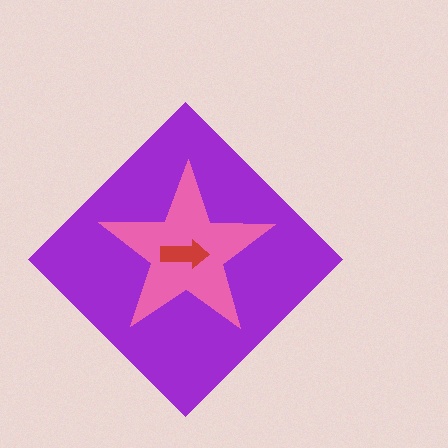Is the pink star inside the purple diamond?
Yes.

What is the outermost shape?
The purple diamond.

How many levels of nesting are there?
3.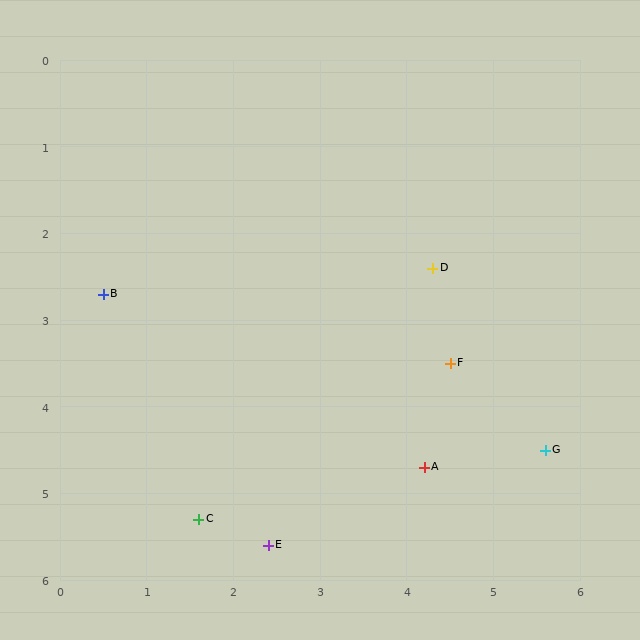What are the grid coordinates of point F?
Point F is at approximately (4.5, 3.5).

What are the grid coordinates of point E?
Point E is at approximately (2.4, 5.6).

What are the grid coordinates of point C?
Point C is at approximately (1.6, 5.3).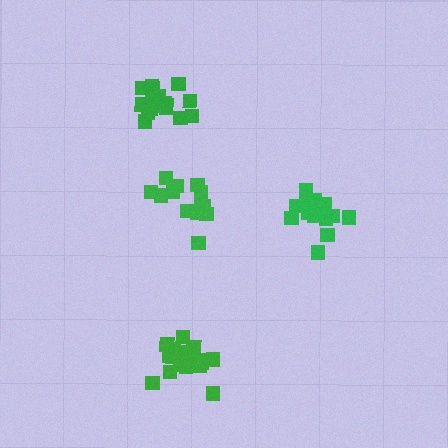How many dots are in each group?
Group 1: 19 dots, Group 2: 16 dots, Group 3: 16 dots, Group 4: 14 dots (65 total).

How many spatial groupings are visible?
There are 4 spatial groupings.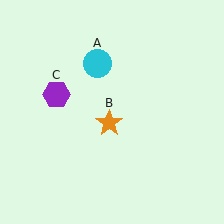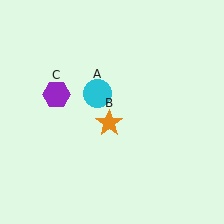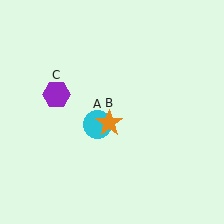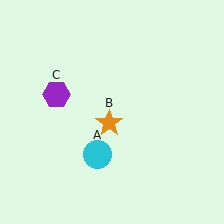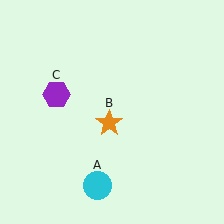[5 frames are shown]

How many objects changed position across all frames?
1 object changed position: cyan circle (object A).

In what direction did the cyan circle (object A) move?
The cyan circle (object A) moved down.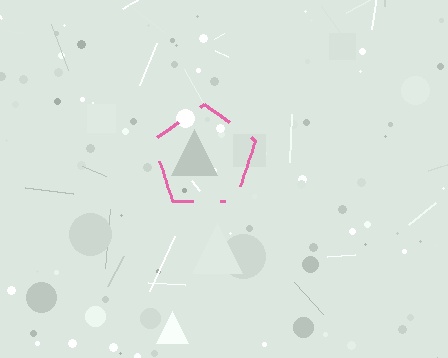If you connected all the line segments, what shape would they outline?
They would outline a pentagon.